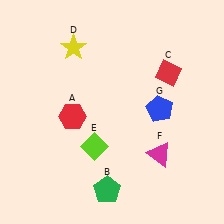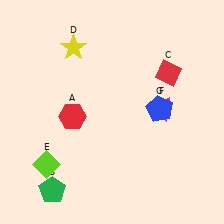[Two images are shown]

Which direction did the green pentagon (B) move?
The green pentagon (B) moved left.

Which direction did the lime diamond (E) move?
The lime diamond (E) moved left.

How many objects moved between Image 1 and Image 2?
3 objects moved between the two images.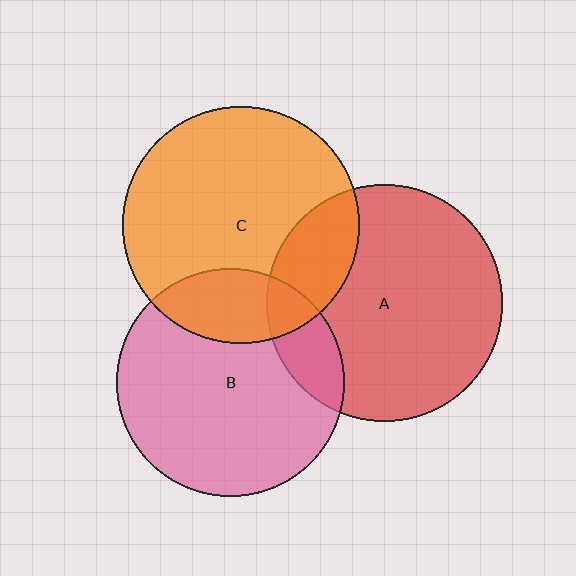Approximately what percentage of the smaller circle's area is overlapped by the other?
Approximately 20%.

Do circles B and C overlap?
Yes.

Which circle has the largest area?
Circle C (orange).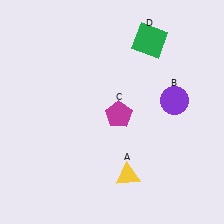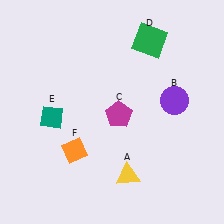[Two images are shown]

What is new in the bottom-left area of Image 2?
An orange diamond (F) was added in the bottom-left area of Image 2.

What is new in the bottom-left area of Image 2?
A teal diamond (E) was added in the bottom-left area of Image 2.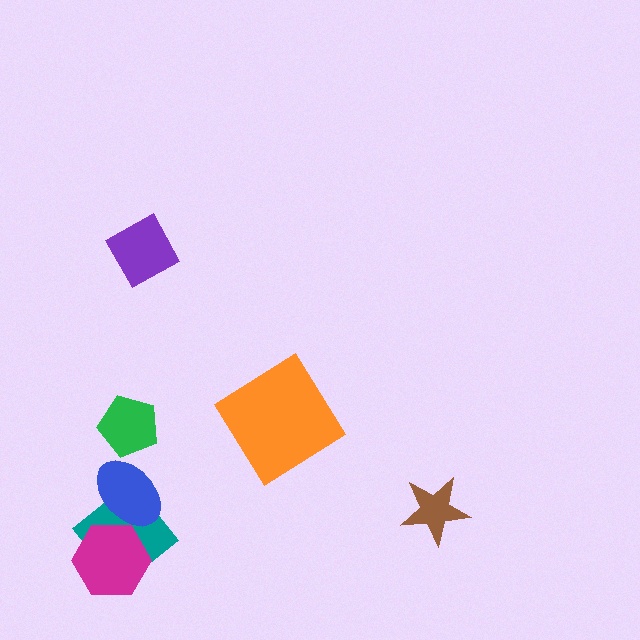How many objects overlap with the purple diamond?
0 objects overlap with the purple diamond.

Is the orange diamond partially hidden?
No, no other shape covers it.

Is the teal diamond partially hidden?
Yes, it is partially covered by another shape.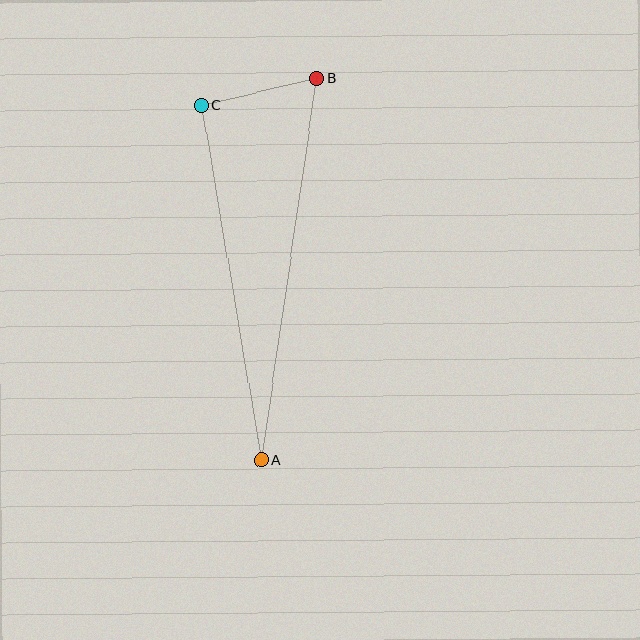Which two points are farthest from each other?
Points A and B are farthest from each other.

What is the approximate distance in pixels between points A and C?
The distance between A and C is approximately 360 pixels.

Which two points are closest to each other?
Points B and C are closest to each other.